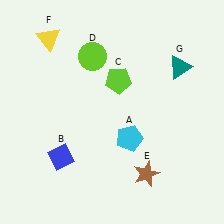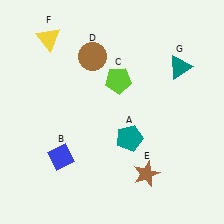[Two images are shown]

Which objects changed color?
A changed from cyan to teal. D changed from lime to brown.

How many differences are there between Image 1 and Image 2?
There are 2 differences between the two images.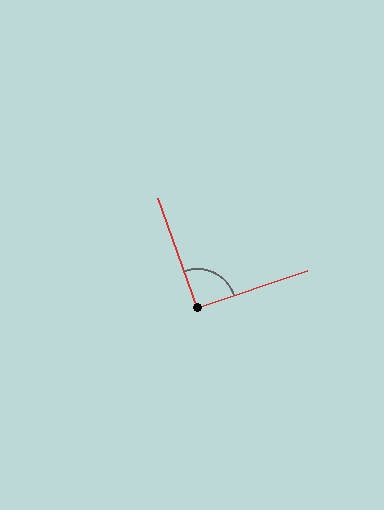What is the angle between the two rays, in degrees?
Approximately 91 degrees.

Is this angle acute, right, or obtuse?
It is approximately a right angle.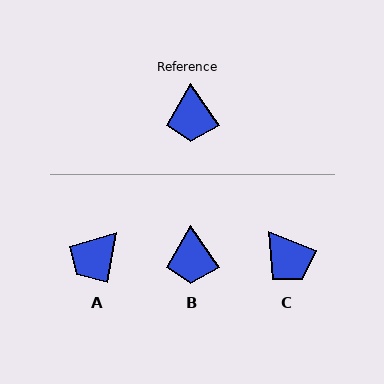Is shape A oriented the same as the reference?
No, it is off by about 44 degrees.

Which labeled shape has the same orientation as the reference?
B.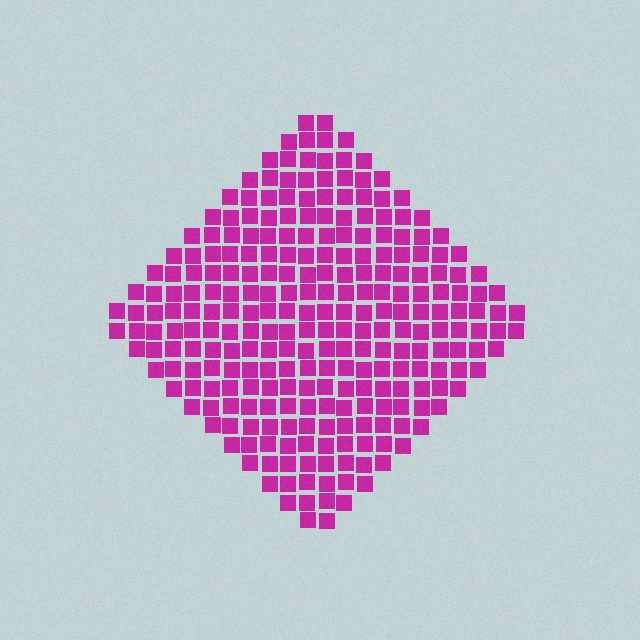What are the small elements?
The small elements are squares.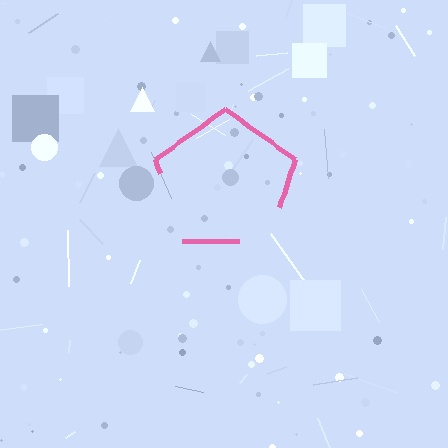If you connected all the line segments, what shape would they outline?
They would outline a pentagon.